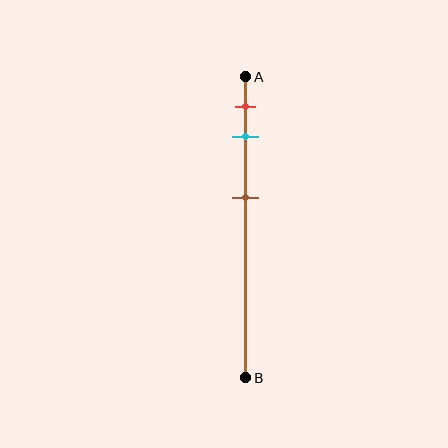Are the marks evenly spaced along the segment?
No, the marks are not evenly spaced.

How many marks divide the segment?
There are 3 marks dividing the segment.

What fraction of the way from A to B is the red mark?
The red mark is approximately 10% (0.1) of the way from A to B.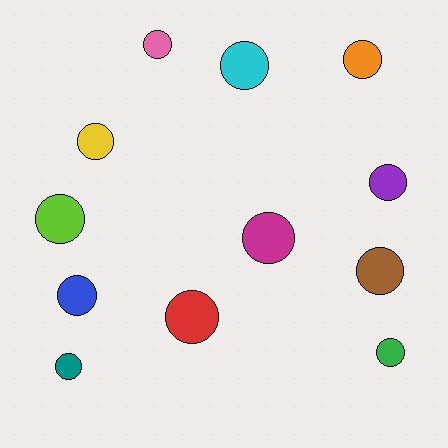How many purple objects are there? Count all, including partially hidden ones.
There is 1 purple object.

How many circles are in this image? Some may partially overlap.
There are 12 circles.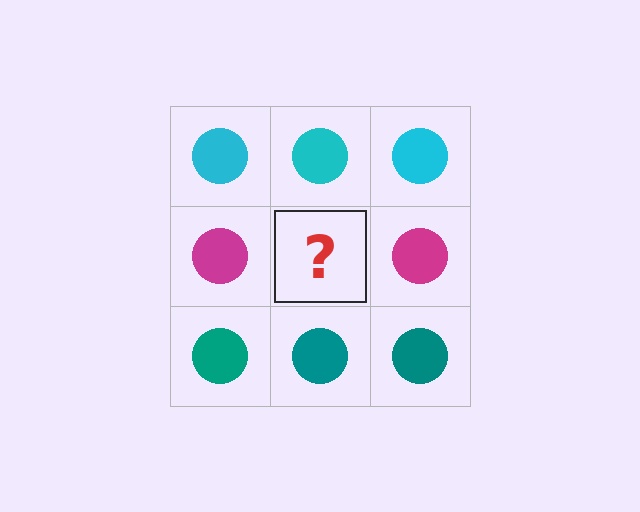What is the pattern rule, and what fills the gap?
The rule is that each row has a consistent color. The gap should be filled with a magenta circle.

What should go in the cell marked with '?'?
The missing cell should contain a magenta circle.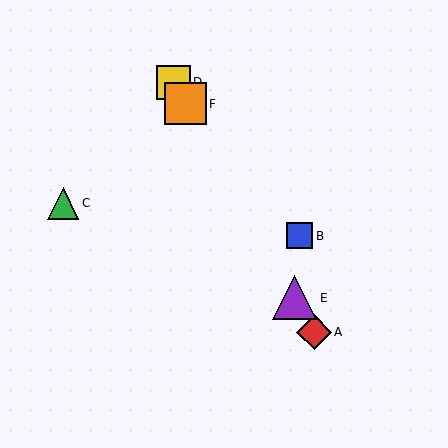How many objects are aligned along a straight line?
4 objects (A, D, E, F) are aligned along a straight line.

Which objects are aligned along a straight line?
Objects A, D, E, F are aligned along a straight line.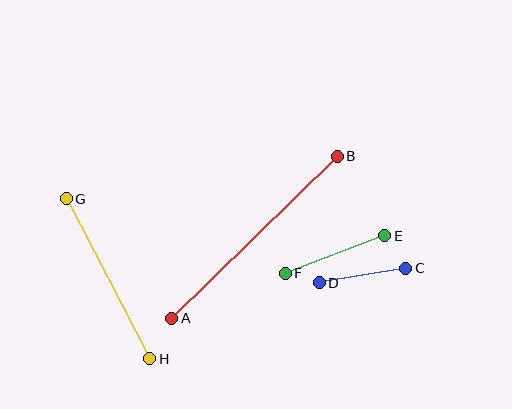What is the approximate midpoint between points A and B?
The midpoint is at approximately (255, 237) pixels.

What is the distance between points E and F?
The distance is approximately 106 pixels.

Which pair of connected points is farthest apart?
Points A and B are farthest apart.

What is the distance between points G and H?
The distance is approximately 180 pixels.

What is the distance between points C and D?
The distance is approximately 88 pixels.